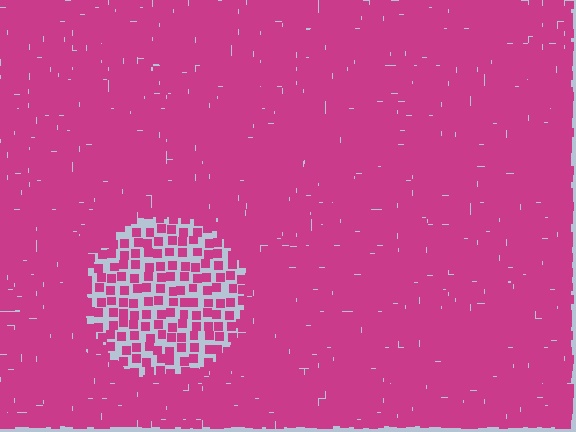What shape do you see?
I see a circle.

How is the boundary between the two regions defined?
The boundary is defined by a change in element density (approximately 2.7x ratio). All elements are the same color, size, and shape.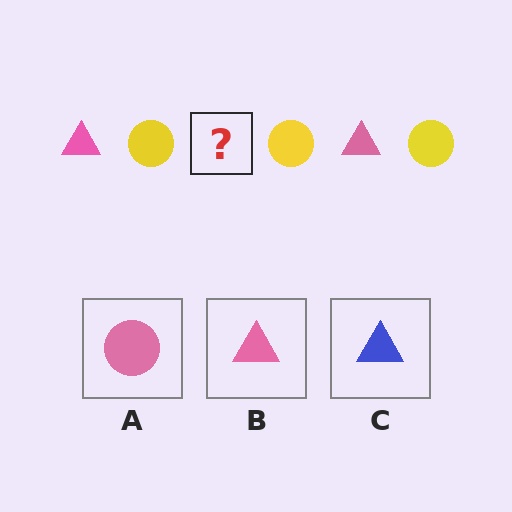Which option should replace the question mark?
Option B.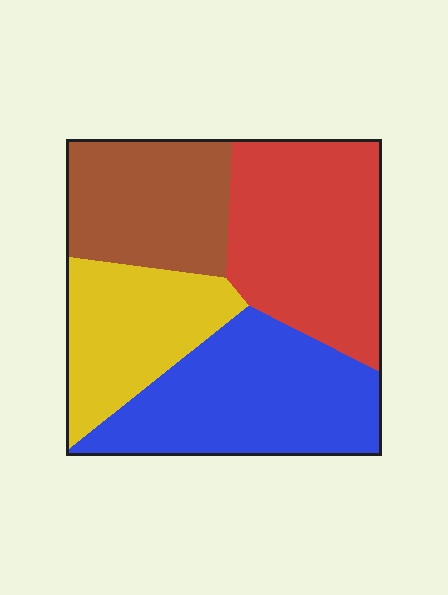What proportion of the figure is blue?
Blue covers 30% of the figure.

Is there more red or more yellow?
Red.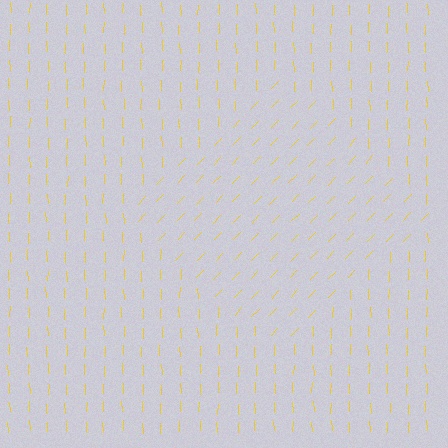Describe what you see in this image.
The image is filled with small yellow line segments. A diamond region in the image has lines oriented differently from the surrounding lines, creating a visible texture boundary.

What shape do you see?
I see a diamond.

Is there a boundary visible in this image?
Yes, there is a texture boundary formed by a change in line orientation.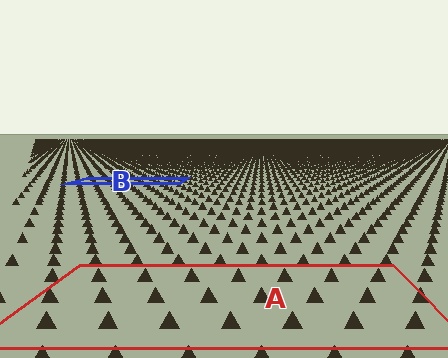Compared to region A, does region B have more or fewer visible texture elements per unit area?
Region B has more texture elements per unit area — they are packed more densely because it is farther away.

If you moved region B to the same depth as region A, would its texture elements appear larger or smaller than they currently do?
They would appear larger. At a closer depth, the same texture elements are projected at a bigger on-screen size.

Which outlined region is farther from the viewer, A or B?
Region B is farther from the viewer — the texture elements inside it appear smaller and more densely packed.